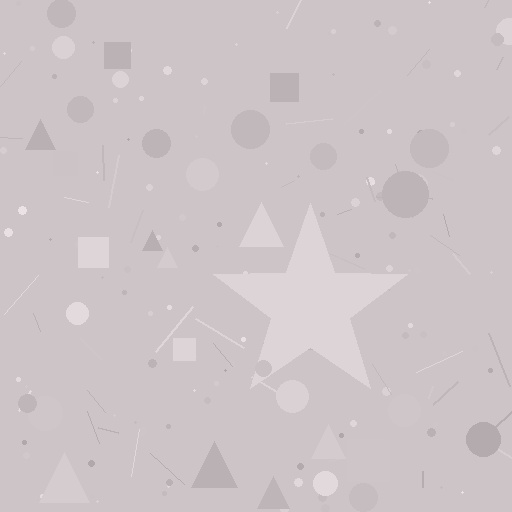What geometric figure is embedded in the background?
A star is embedded in the background.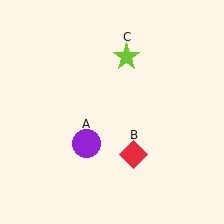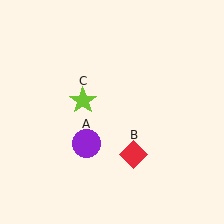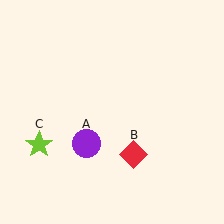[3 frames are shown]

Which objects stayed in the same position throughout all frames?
Purple circle (object A) and red diamond (object B) remained stationary.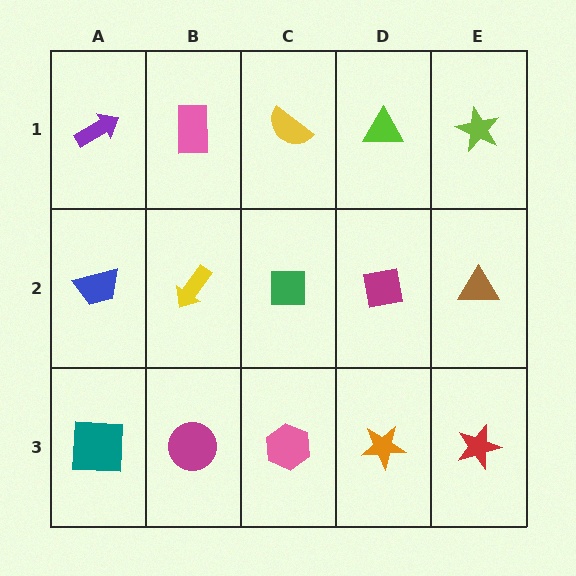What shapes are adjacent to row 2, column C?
A yellow semicircle (row 1, column C), a pink hexagon (row 3, column C), a yellow arrow (row 2, column B), a magenta square (row 2, column D).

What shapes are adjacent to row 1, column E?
A brown triangle (row 2, column E), a lime triangle (row 1, column D).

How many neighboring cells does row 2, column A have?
3.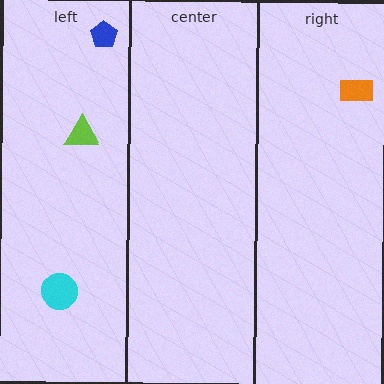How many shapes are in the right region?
1.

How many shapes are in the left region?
3.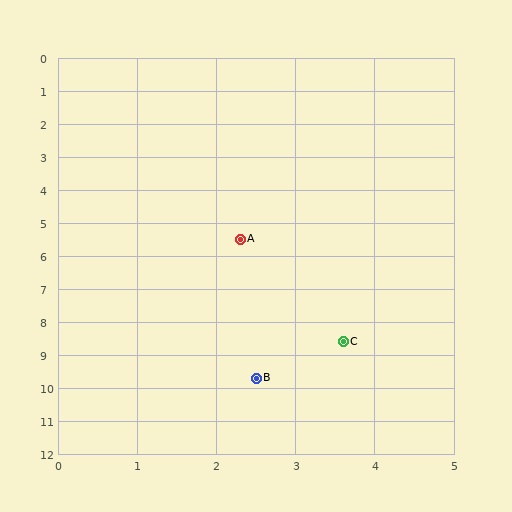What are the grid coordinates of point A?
Point A is at approximately (2.3, 5.5).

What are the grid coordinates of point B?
Point B is at approximately (2.5, 9.7).